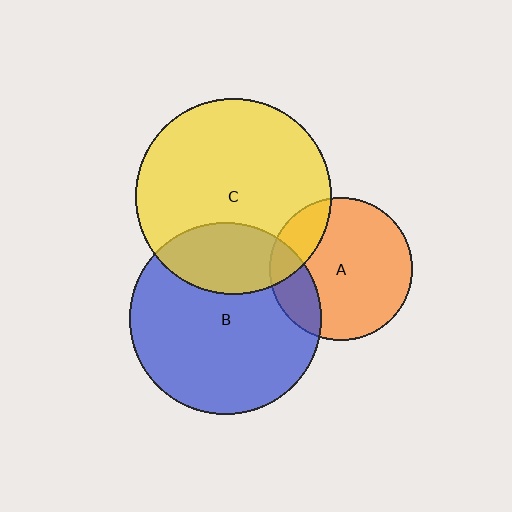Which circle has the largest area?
Circle C (yellow).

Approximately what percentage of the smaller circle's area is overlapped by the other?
Approximately 25%.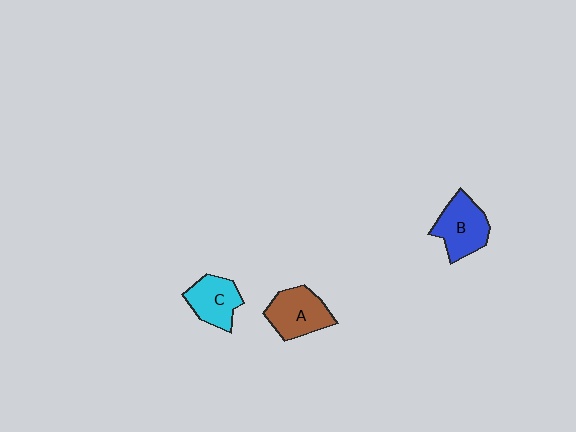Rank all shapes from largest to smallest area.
From largest to smallest: B (blue), A (brown), C (cyan).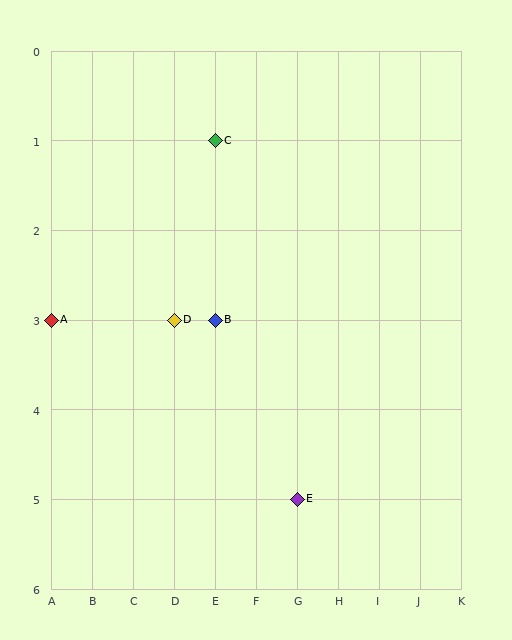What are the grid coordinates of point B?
Point B is at grid coordinates (E, 3).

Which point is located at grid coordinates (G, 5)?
Point E is at (G, 5).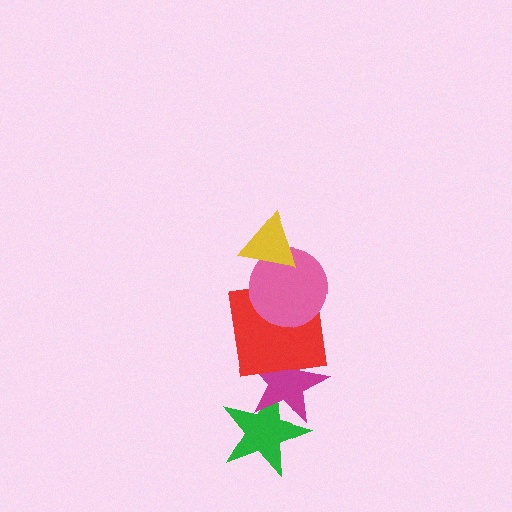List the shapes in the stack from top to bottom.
From top to bottom: the yellow triangle, the pink circle, the red square, the magenta star, the green star.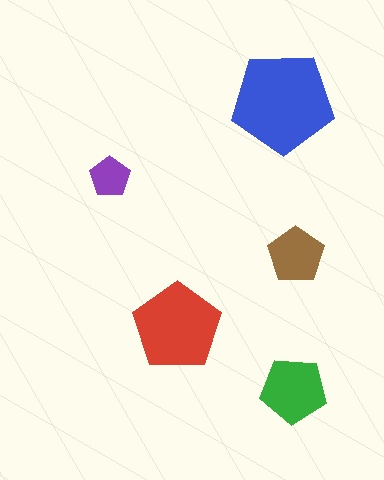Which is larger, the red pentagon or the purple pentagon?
The red one.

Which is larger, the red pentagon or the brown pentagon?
The red one.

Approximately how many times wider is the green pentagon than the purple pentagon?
About 1.5 times wider.